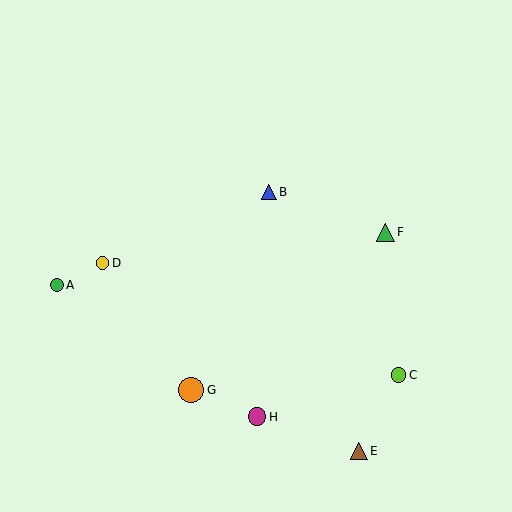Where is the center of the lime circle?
The center of the lime circle is at (399, 375).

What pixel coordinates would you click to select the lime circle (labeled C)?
Click at (399, 375) to select the lime circle C.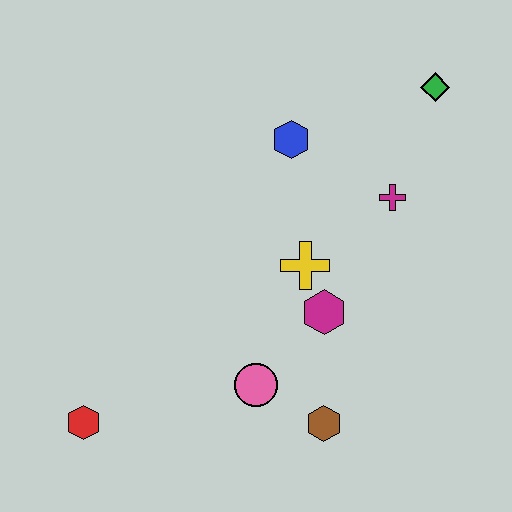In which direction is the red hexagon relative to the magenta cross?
The red hexagon is to the left of the magenta cross.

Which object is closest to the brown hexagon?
The pink circle is closest to the brown hexagon.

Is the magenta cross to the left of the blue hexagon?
No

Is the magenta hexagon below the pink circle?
No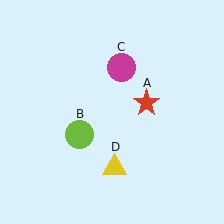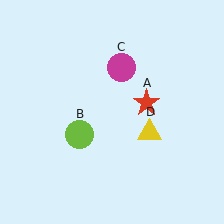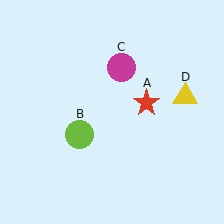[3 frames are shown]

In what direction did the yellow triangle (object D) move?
The yellow triangle (object D) moved up and to the right.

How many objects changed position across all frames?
1 object changed position: yellow triangle (object D).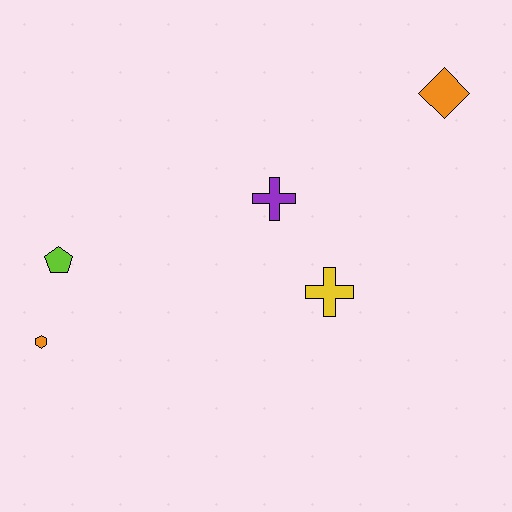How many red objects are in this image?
There are no red objects.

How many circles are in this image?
There are no circles.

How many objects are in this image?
There are 5 objects.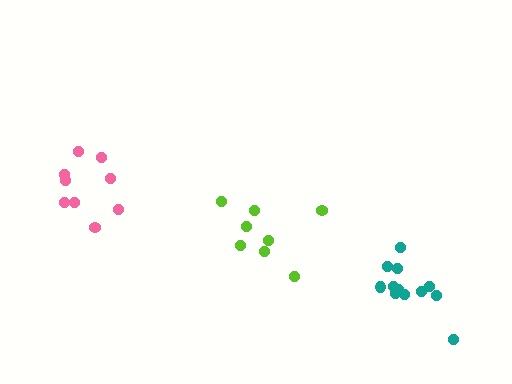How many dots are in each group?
Group 1: 12 dots, Group 2: 8 dots, Group 3: 9 dots (29 total).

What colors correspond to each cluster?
The clusters are colored: teal, lime, pink.